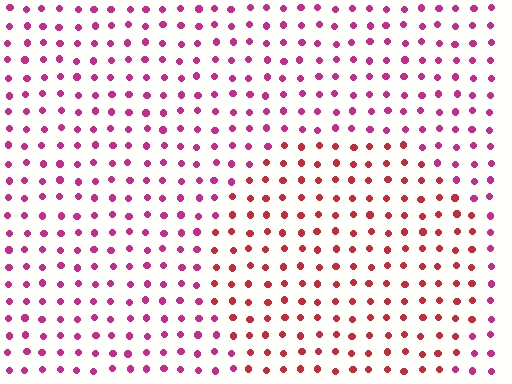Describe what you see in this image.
The image is filled with small magenta elements in a uniform arrangement. A circle-shaped region is visible where the elements are tinted to a slightly different hue, forming a subtle color boundary.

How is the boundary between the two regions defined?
The boundary is defined purely by a slight shift in hue (about 32 degrees). Spacing, size, and orientation are identical on both sides.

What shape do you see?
I see a circle.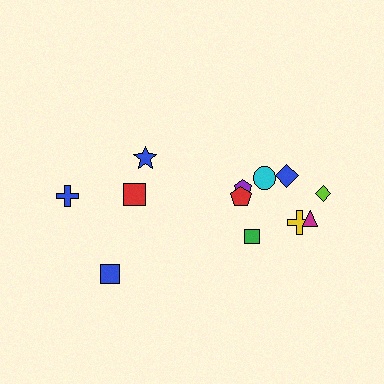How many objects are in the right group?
There are 8 objects.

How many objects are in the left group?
There are 4 objects.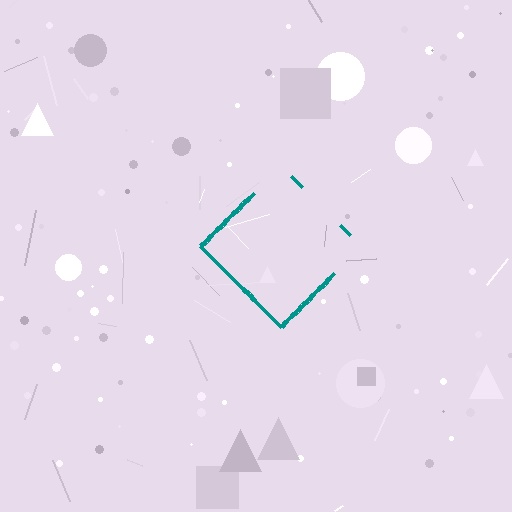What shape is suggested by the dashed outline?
The dashed outline suggests a diamond.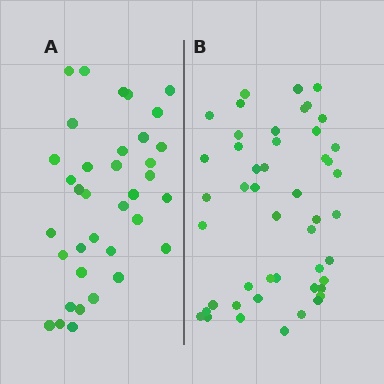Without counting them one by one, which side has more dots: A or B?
Region B (the right region) has more dots.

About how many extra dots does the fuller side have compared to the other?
Region B has roughly 12 or so more dots than region A.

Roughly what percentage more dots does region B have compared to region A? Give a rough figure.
About 35% more.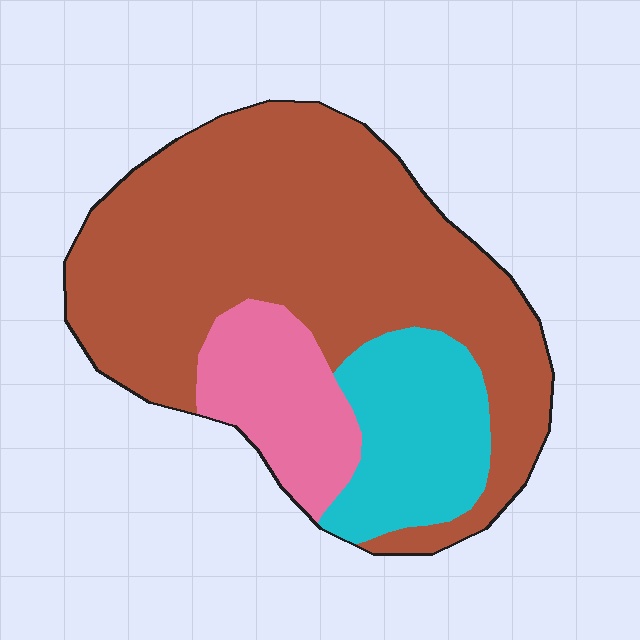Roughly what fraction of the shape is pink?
Pink takes up less than a quarter of the shape.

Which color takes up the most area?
Brown, at roughly 65%.